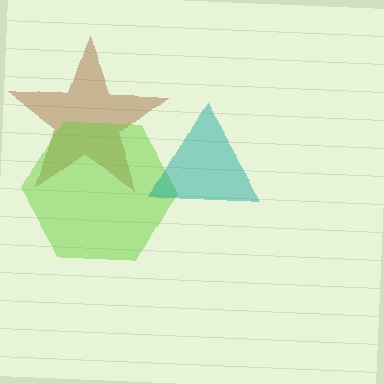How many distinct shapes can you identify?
There are 3 distinct shapes: a brown star, a lime hexagon, a teal triangle.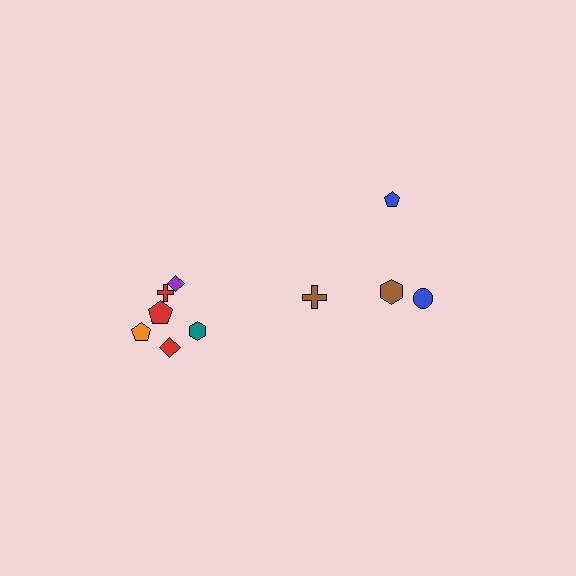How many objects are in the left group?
There are 6 objects.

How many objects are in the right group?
There are 4 objects.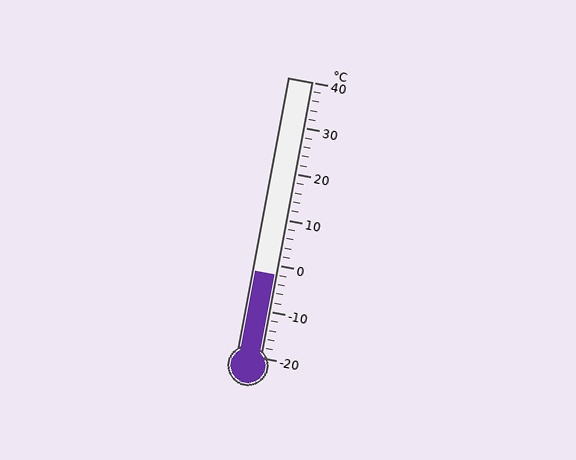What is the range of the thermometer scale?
The thermometer scale ranges from -20°C to 40°C.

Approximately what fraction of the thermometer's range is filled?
The thermometer is filled to approximately 30% of its range.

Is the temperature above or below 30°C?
The temperature is below 30°C.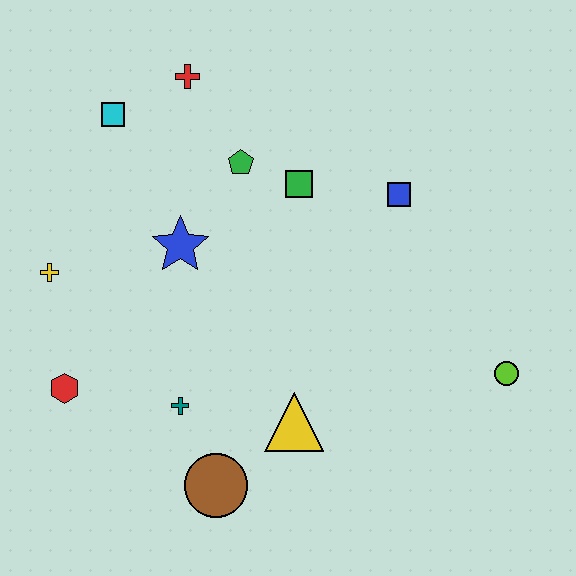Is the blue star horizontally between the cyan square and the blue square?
Yes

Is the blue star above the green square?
No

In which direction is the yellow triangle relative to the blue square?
The yellow triangle is below the blue square.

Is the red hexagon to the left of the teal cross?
Yes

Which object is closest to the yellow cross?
The red hexagon is closest to the yellow cross.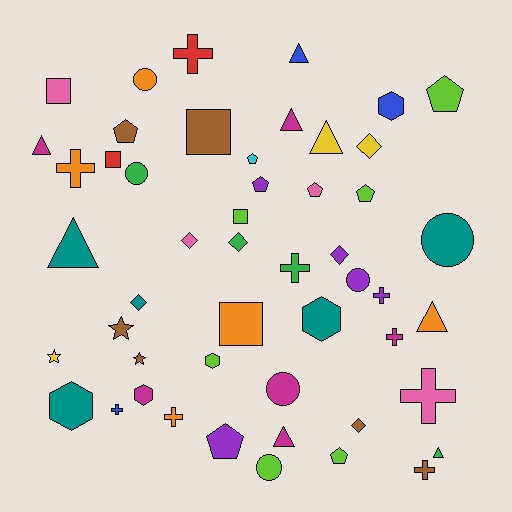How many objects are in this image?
There are 50 objects.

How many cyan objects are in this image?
There is 1 cyan object.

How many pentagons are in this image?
There are 8 pentagons.